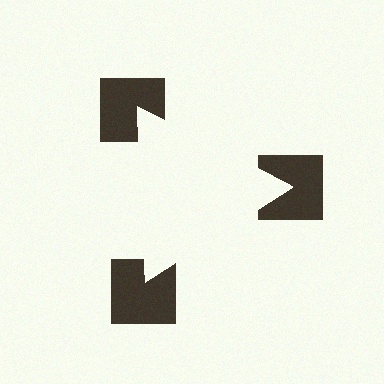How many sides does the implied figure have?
3 sides.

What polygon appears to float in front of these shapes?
An illusory triangle — its edges are inferred from the aligned wedge cuts in the notched squares, not physically drawn.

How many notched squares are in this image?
There are 3 — one at each vertex of the illusory triangle.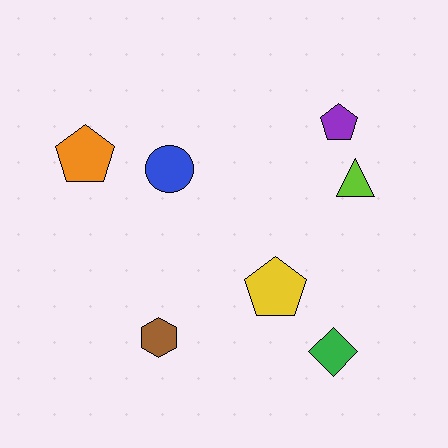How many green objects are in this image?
There is 1 green object.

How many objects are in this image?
There are 7 objects.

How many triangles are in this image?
There is 1 triangle.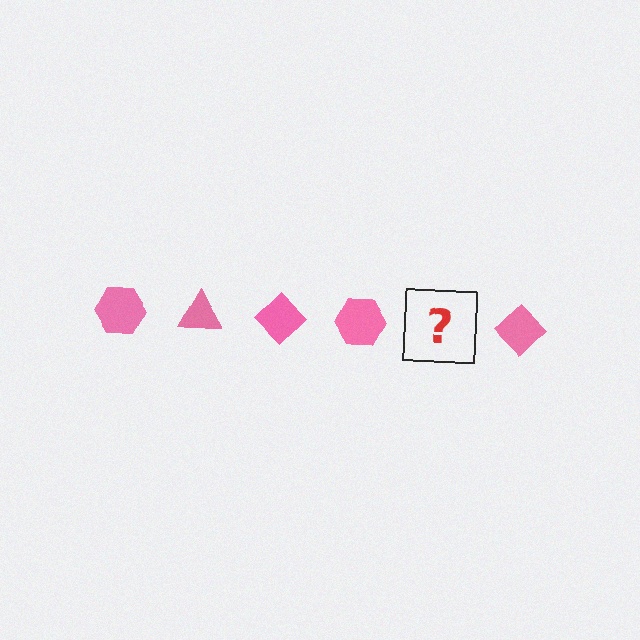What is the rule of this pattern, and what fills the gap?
The rule is that the pattern cycles through hexagon, triangle, diamond shapes in pink. The gap should be filled with a pink triangle.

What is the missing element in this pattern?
The missing element is a pink triangle.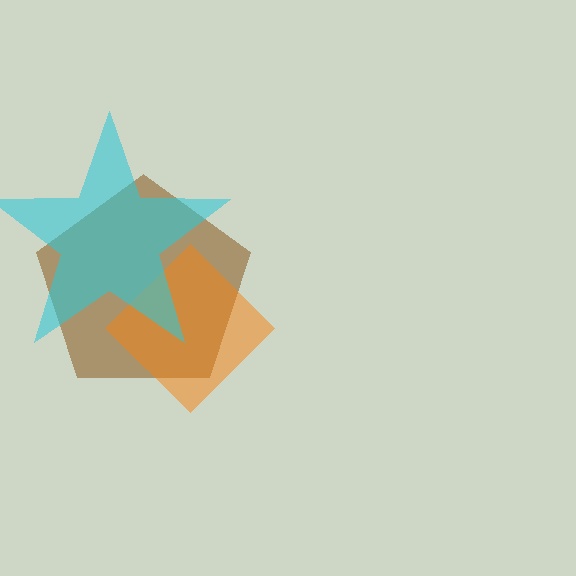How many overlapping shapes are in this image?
There are 3 overlapping shapes in the image.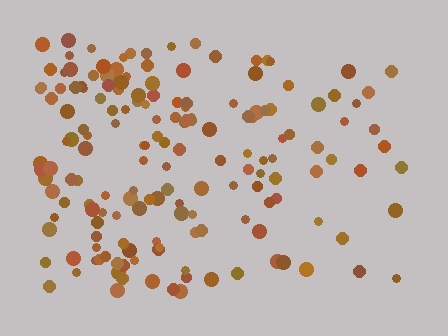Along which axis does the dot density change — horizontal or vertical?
Horizontal.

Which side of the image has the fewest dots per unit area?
The right.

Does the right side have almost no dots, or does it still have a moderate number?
Still a moderate number, just noticeably fewer than the left.